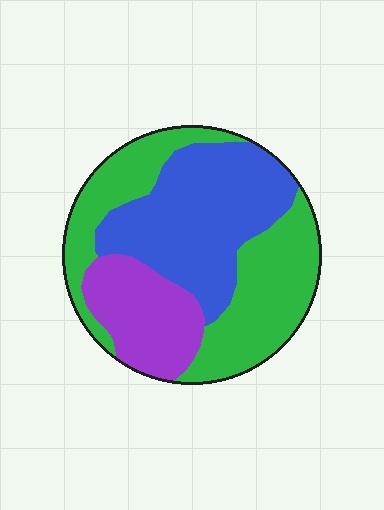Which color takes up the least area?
Purple, at roughly 20%.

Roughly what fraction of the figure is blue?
Blue takes up about three eighths (3/8) of the figure.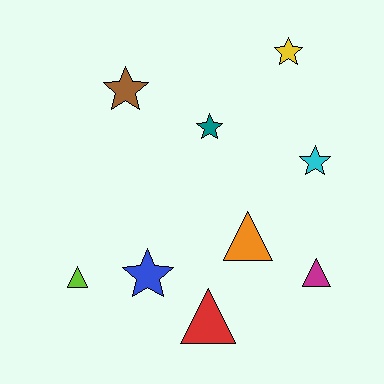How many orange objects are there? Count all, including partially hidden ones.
There is 1 orange object.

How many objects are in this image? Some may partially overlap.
There are 9 objects.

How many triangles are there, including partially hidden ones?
There are 4 triangles.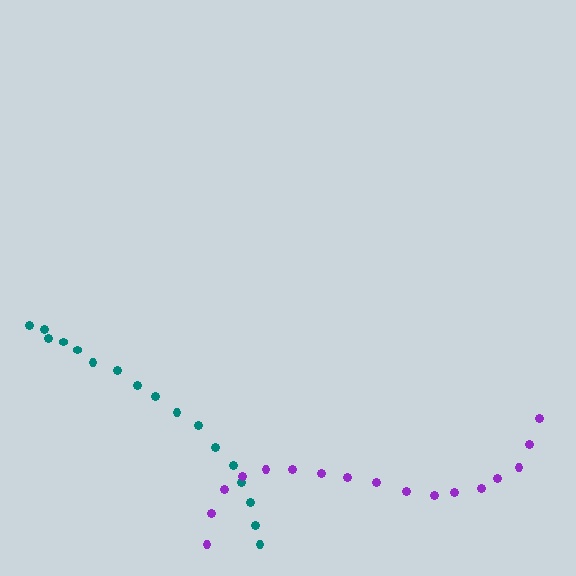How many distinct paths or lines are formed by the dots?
There are 2 distinct paths.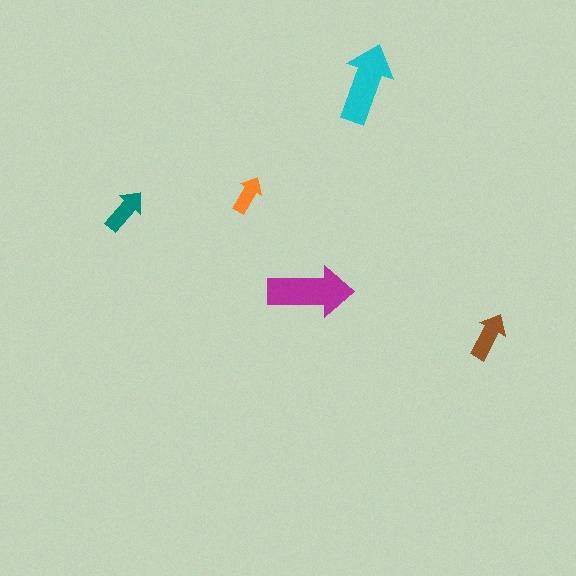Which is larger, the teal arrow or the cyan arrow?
The cyan one.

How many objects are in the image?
There are 5 objects in the image.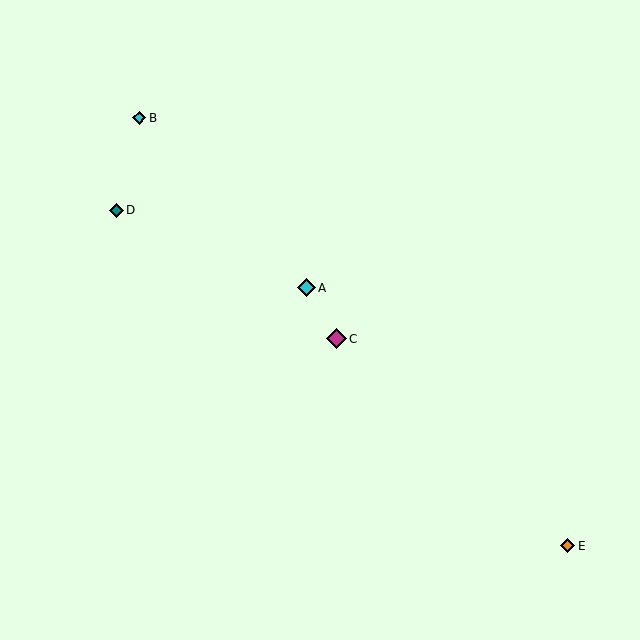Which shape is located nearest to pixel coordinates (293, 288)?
The cyan diamond (labeled A) at (306, 288) is nearest to that location.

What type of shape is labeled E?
Shape E is an orange diamond.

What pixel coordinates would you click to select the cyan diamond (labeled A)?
Click at (306, 288) to select the cyan diamond A.